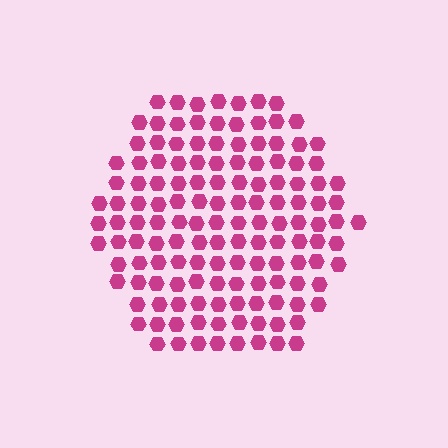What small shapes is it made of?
It is made of small hexagons.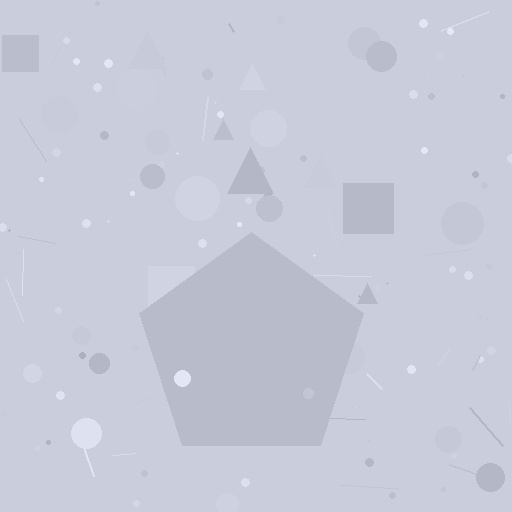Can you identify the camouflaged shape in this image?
The camouflaged shape is a pentagon.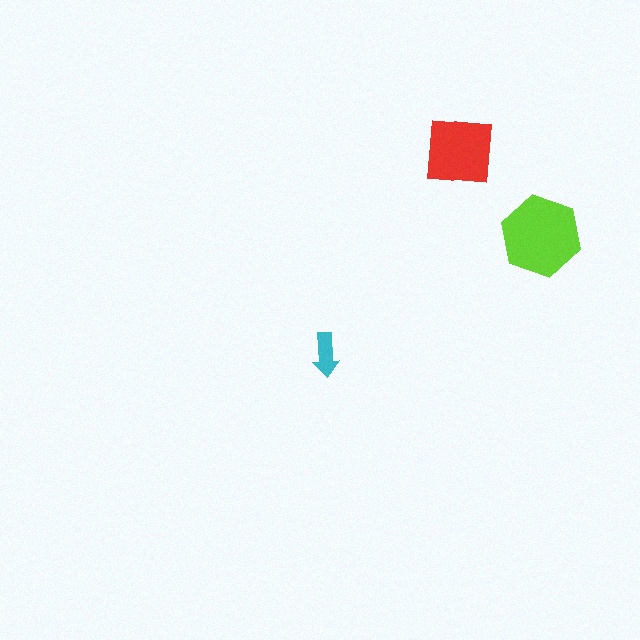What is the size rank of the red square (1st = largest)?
2nd.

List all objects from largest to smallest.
The lime hexagon, the red square, the cyan arrow.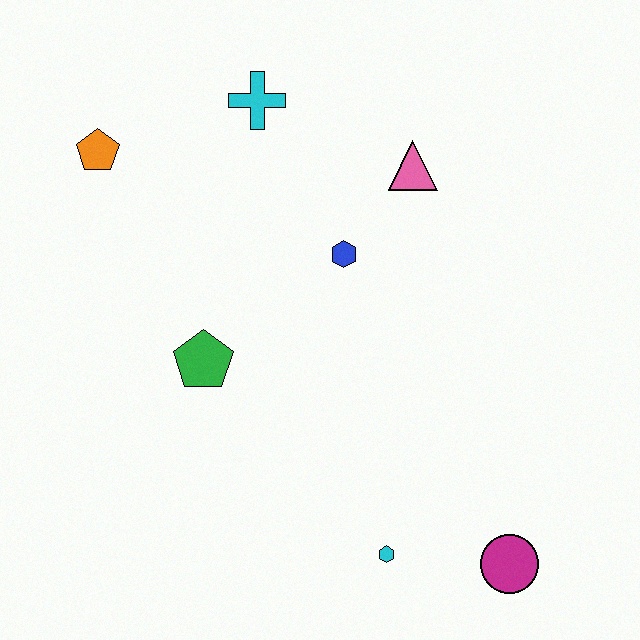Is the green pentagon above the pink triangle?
No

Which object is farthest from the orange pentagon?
The magenta circle is farthest from the orange pentagon.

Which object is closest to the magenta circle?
The cyan hexagon is closest to the magenta circle.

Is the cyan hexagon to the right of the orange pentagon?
Yes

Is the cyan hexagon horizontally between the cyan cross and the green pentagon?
No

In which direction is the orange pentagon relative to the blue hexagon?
The orange pentagon is to the left of the blue hexagon.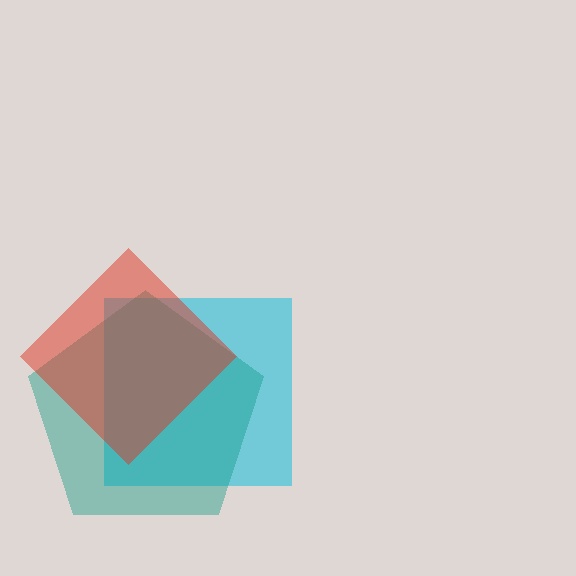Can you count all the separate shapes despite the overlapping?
Yes, there are 3 separate shapes.